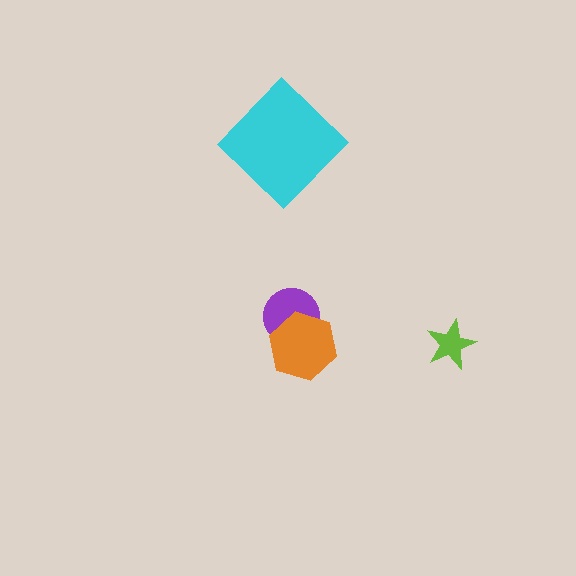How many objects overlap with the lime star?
0 objects overlap with the lime star.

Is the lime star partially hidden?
No, no other shape covers it.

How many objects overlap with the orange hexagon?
1 object overlaps with the orange hexagon.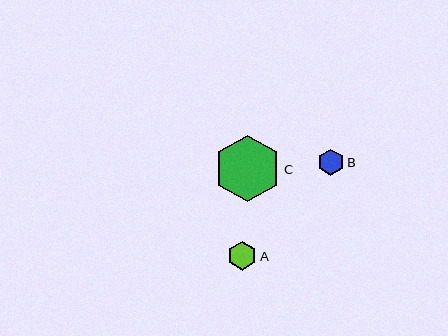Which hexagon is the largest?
Hexagon C is the largest with a size of approximately 66 pixels.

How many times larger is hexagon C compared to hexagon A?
Hexagon C is approximately 2.3 times the size of hexagon A.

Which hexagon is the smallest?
Hexagon B is the smallest with a size of approximately 26 pixels.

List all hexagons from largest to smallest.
From largest to smallest: C, A, B.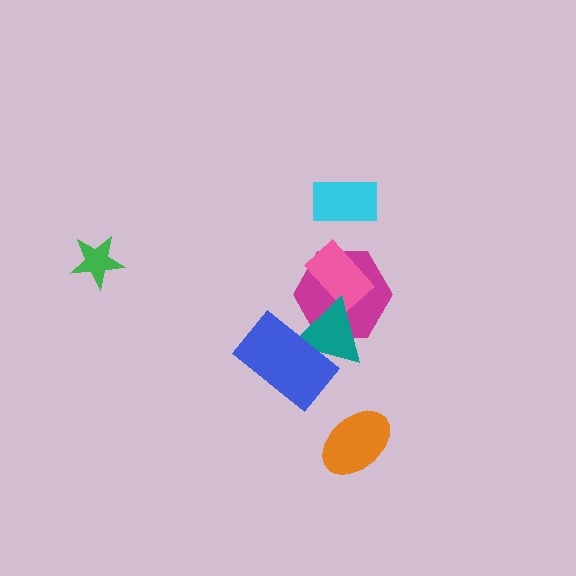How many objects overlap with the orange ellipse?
0 objects overlap with the orange ellipse.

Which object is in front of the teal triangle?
The blue rectangle is in front of the teal triangle.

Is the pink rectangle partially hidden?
Yes, it is partially covered by another shape.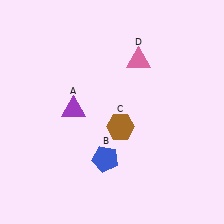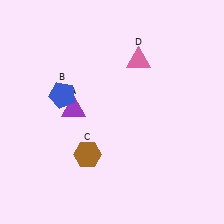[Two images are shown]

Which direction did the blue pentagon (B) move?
The blue pentagon (B) moved up.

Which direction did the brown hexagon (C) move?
The brown hexagon (C) moved left.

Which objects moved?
The objects that moved are: the blue pentagon (B), the brown hexagon (C).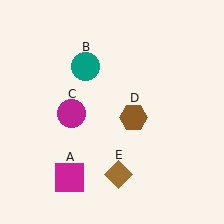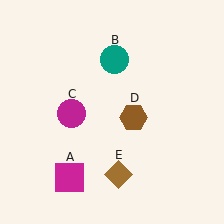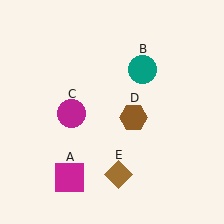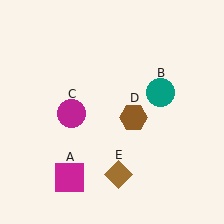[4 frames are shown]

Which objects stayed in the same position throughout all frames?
Magenta square (object A) and magenta circle (object C) and brown hexagon (object D) and brown diamond (object E) remained stationary.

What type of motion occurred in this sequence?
The teal circle (object B) rotated clockwise around the center of the scene.